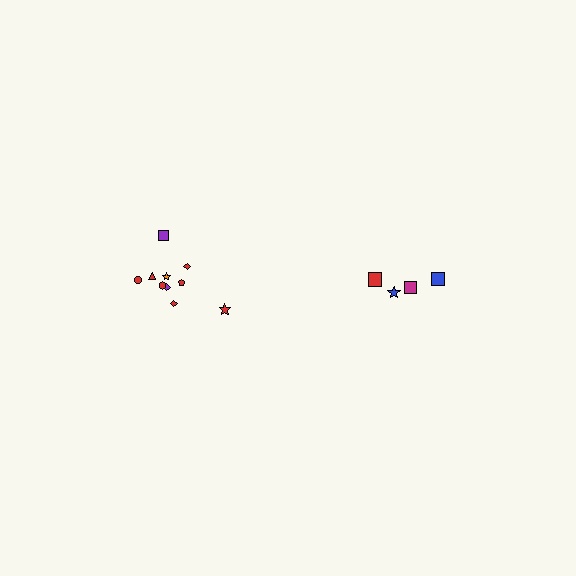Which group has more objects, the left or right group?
The left group.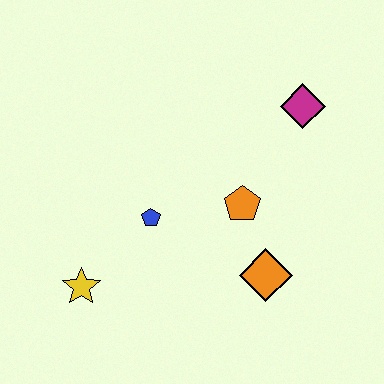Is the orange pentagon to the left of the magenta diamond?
Yes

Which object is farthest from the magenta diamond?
The yellow star is farthest from the magenta diamond.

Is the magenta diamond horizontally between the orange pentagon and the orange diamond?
No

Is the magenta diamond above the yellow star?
Yes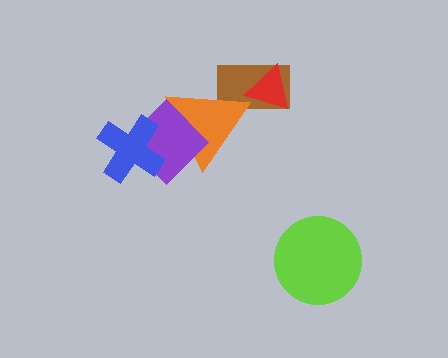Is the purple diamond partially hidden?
Yes, it is partially covered by another shape.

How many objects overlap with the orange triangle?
2 objects overlap with the orange triangle.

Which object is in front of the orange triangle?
The purple diamond is in front of the orange triangle.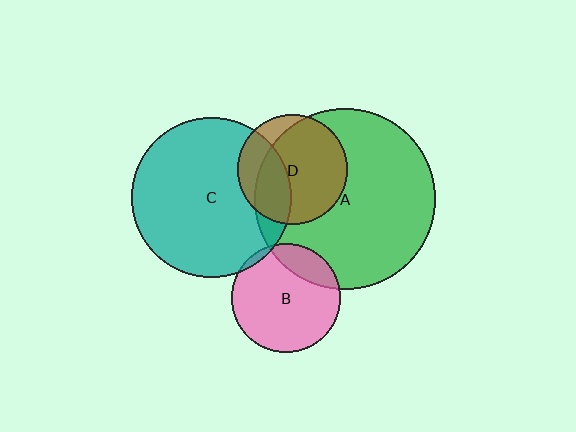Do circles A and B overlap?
Yes.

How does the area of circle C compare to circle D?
Approximately 2.1 times.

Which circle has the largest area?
Circle A (green).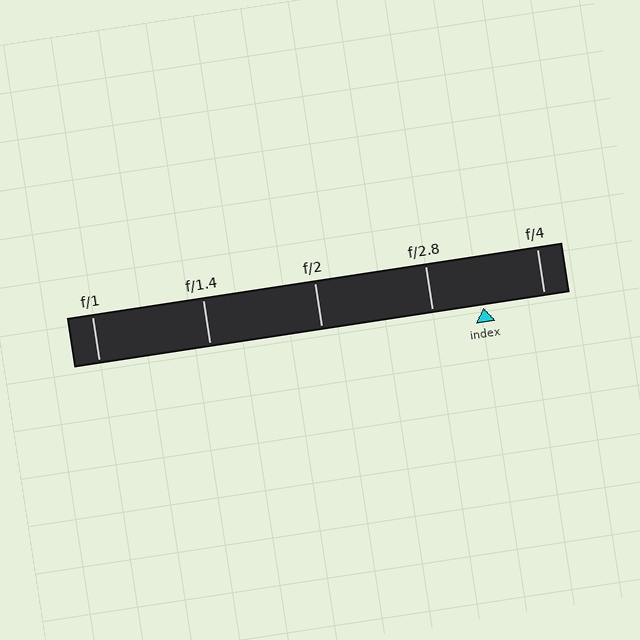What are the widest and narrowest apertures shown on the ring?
The widest aperture shown is f/1 and the narrowest is f/4.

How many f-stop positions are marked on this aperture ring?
There are 5 f-stop positions marked.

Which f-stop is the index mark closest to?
The index mark is closest to f/2.8.